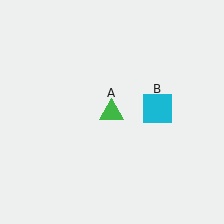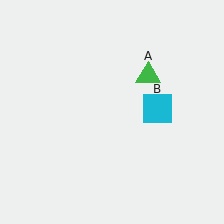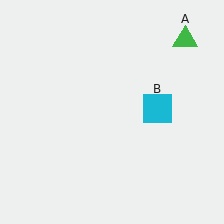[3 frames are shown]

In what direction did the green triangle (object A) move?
The green triangle (object A) moved up and to the right.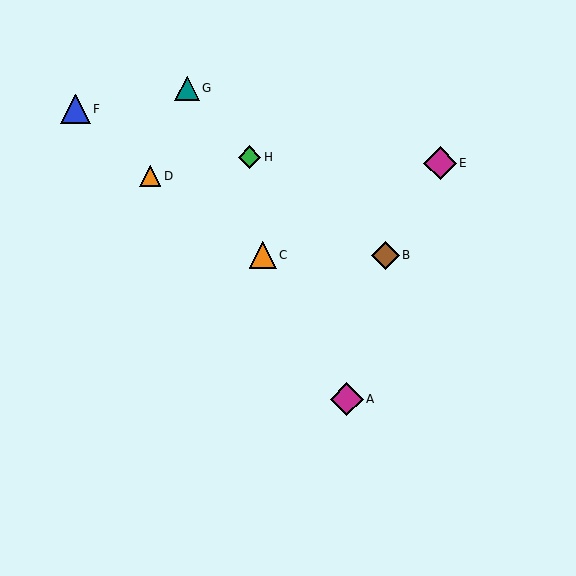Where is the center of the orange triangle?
The center of the orange triangle is at (263, 255).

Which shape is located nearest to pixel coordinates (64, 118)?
The blue triangle (labeled F) at (75, 109) is nearest to that location.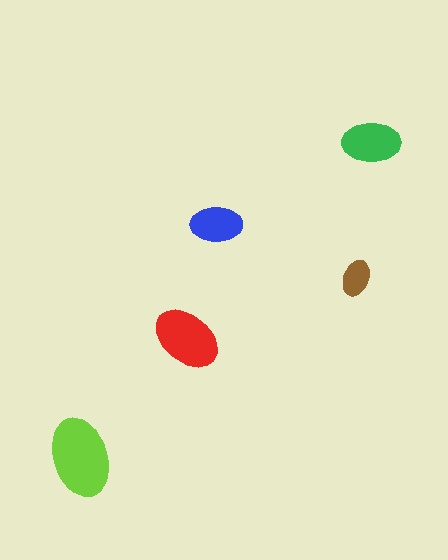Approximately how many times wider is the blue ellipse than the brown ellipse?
About 1.5 times wider.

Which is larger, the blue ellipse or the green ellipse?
The green one.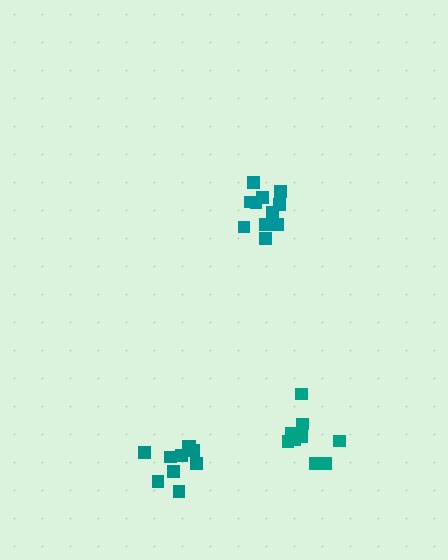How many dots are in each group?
Group 1: 10 dots, Group 2: 11 dots, Group 3: 9 dots (30 total).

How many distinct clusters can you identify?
There are 3 distinct clusters.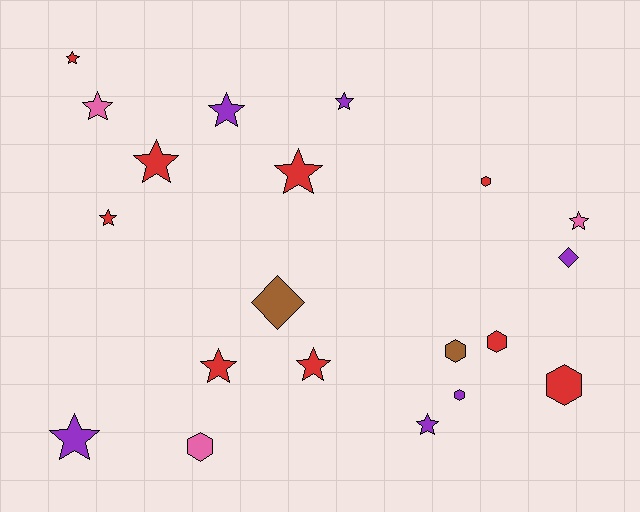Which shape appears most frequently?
Star, with 12 objects.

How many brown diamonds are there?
There is 1 brown diamond.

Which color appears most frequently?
Red, with 9 objects.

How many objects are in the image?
There are 20 objects.